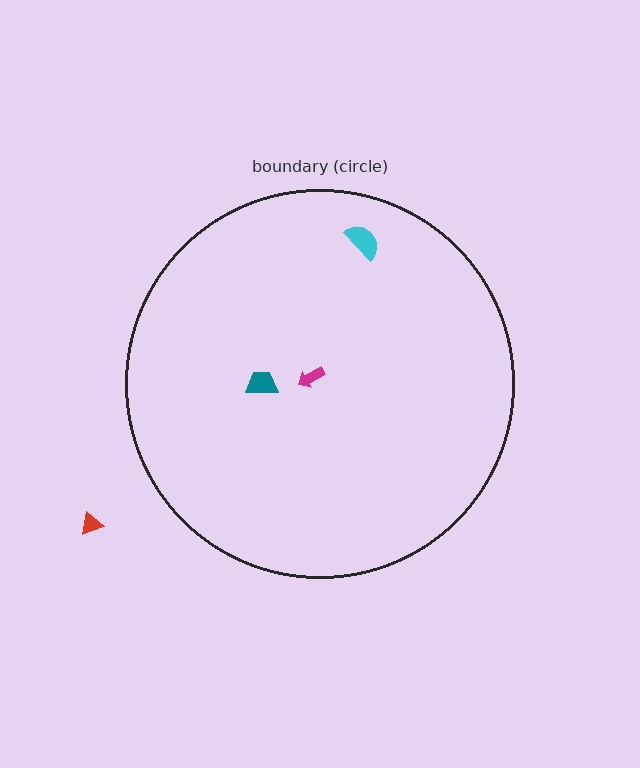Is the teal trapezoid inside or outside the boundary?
Inside.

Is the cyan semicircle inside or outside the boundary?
Inside.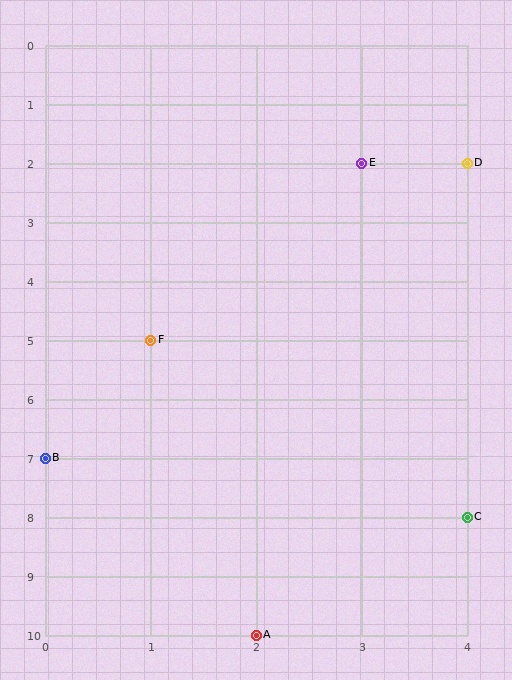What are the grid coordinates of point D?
Point D is at grid coordinates (4, 2).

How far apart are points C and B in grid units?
Points C and B are 4 columns and 1 row apart (about 4.1 grid units diagonally).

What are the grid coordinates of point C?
Point C is at grid coordinates (4, 8).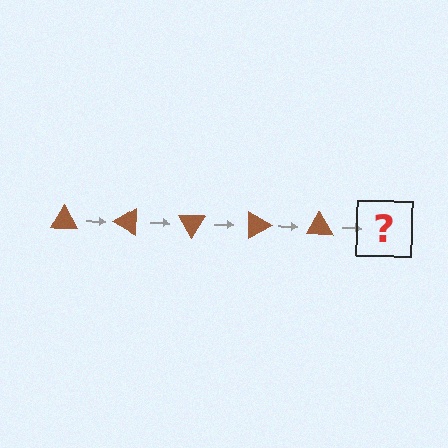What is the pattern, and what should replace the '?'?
The pattern is that the triangle rotates 30 degrees each step. The '?' should be a brown triangle rotated 150 degrees.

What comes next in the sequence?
The next element should be a brown triangle rotated 150 degrees.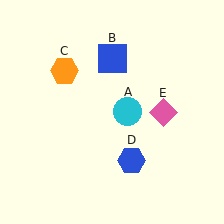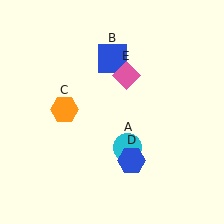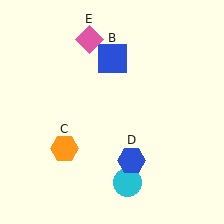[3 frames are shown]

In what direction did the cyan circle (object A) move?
The cyan circle (object A) moved down.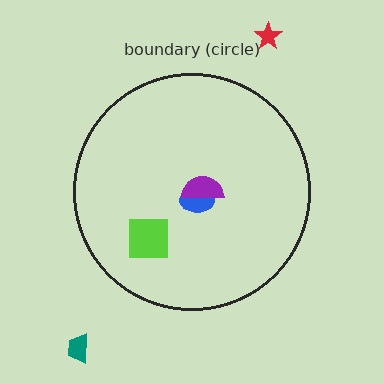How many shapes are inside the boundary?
3 inside, 2 outside.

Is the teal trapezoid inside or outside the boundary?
Outside.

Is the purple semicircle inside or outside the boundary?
Inside.